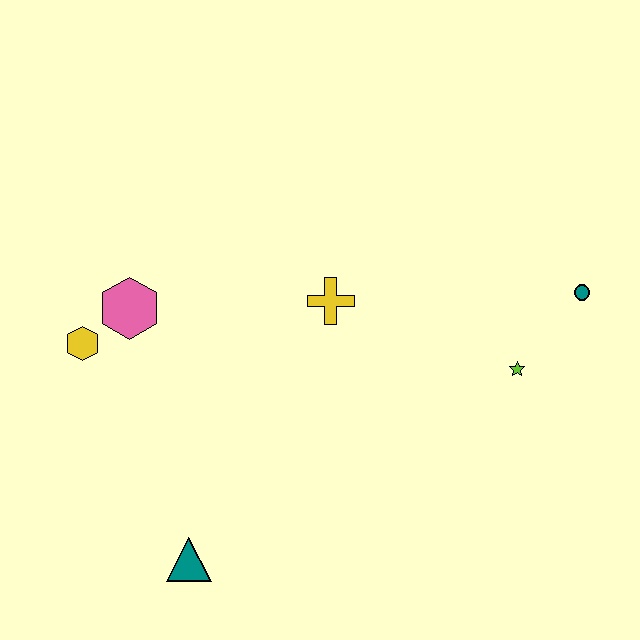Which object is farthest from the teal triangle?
The teal circle is farthest from the teal triangle.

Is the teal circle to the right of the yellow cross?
Yes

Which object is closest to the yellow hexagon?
The pink hexagon is closest to the yellow hexagon.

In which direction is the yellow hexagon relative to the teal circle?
The yellow hexagon is to the left of the teal circle.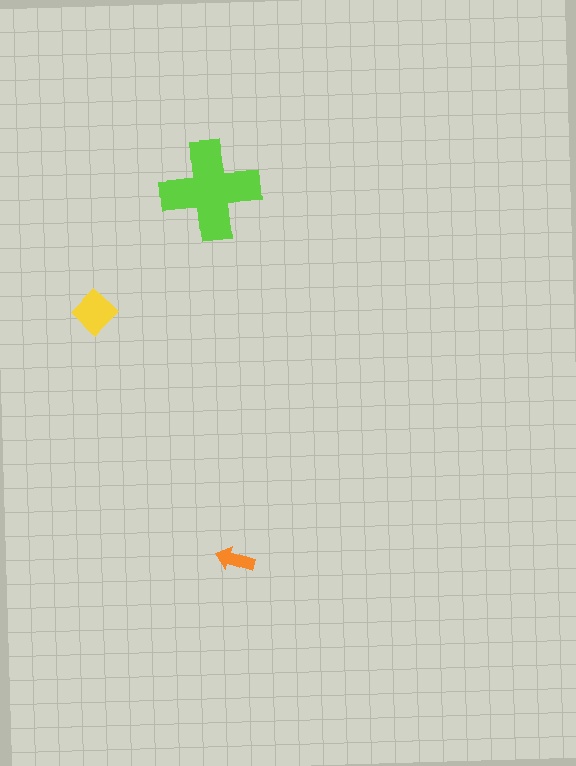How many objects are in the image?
There are 3 objects in the image.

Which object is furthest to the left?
The yellow diamond is leftmost.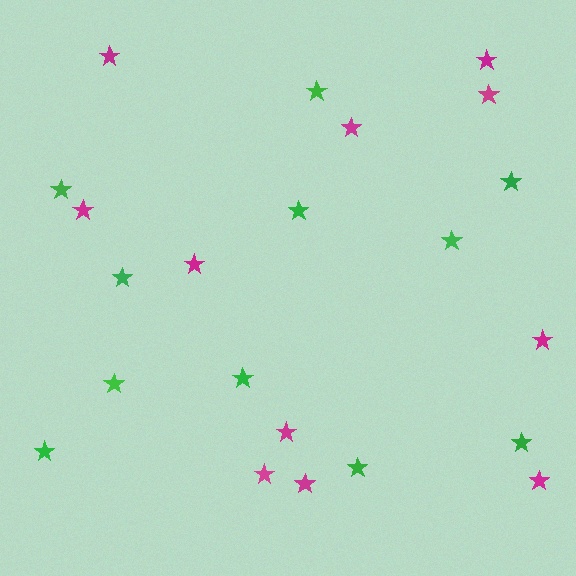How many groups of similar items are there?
There are 2 groups: one group of green stars (11) and one group of magenta stars (11).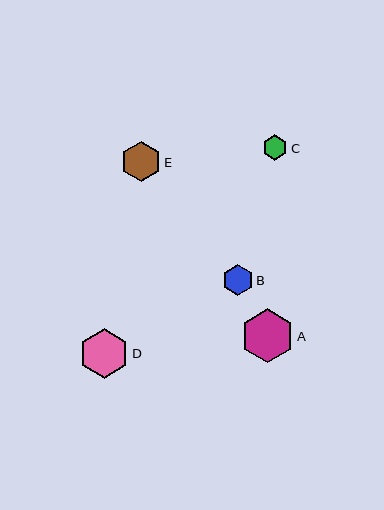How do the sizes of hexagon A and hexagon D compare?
Hexagon A and hexagon D are approximately the same size.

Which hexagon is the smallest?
Hexagon C is the smallest with a size of approximately 25 pixels.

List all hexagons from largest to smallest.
From largest to smallest: A, D, E, B, C.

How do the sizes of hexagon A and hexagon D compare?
Hexagon A and hexagon D are approximately the same size.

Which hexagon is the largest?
Hexagon A is the largest with a size of approximately 54 pixels.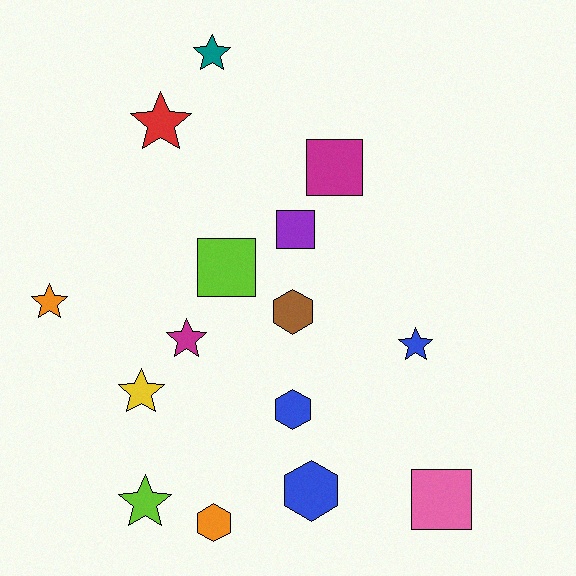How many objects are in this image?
There are 15 objects.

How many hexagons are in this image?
There are 4 hexagons.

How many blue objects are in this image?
There are 3 blue objects.